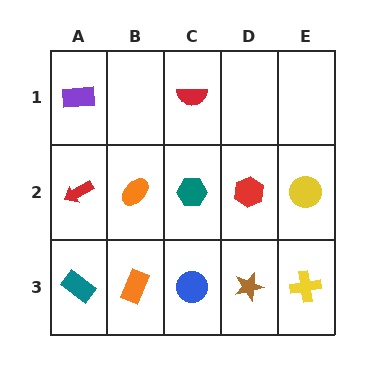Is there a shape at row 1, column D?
No, that cell is empty.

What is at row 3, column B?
An orange rectangle.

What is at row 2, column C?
A teal hexagon.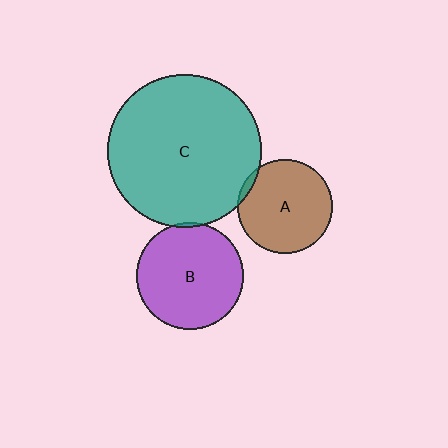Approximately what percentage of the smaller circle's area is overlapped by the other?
Approximately 5%.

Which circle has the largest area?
Circle C (teal).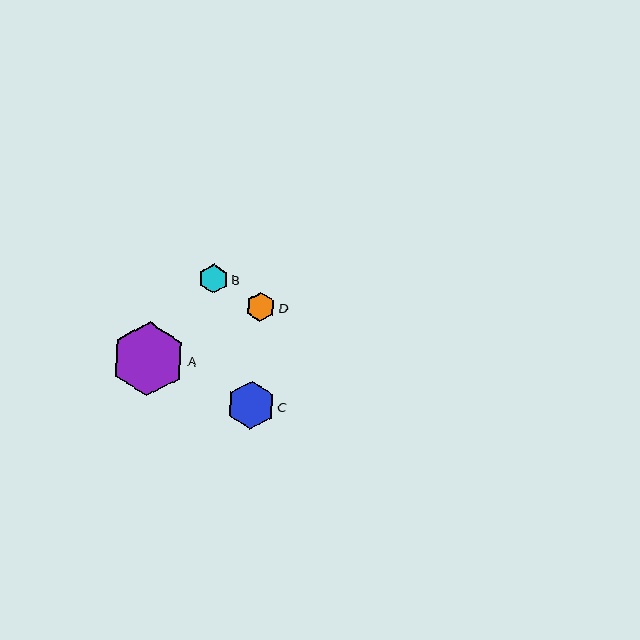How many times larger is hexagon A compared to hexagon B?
Hexagon A is approximately 2.5 times the size of hexagon B.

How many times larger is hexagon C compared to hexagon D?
Hexagon C is approximately 1.6 times the size of hexagon D.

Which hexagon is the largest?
Hexagon A is the largest with a size of approximately 74 pixels.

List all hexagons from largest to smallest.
From largest to smallest: A, C, B, D.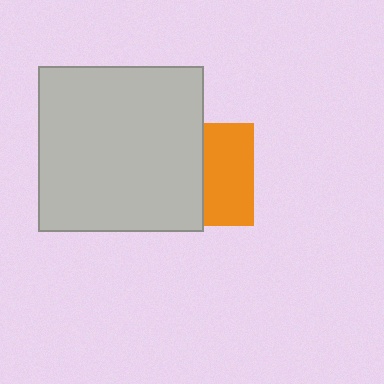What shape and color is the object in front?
The object in front is a light gray square.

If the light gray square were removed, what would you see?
You would see the complete orange square.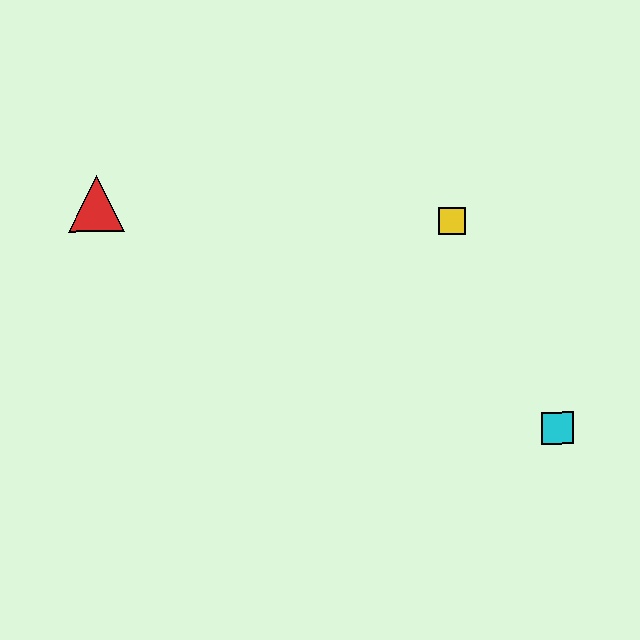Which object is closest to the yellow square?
The cyan square is closest to the yellow square.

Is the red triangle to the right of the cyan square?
No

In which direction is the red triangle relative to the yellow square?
The red triangle is to the left of the yellow square.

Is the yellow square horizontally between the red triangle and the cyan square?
Yes